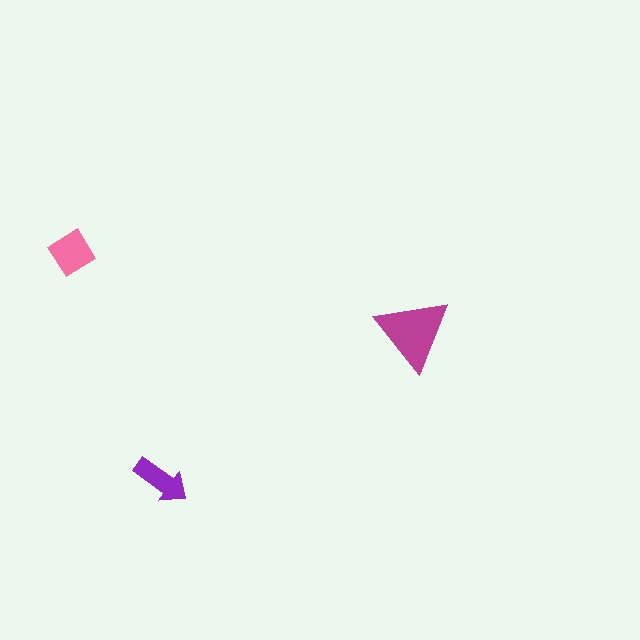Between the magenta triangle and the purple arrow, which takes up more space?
The magenta triangle.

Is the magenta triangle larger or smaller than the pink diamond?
Larger.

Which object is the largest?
The magenta triangle.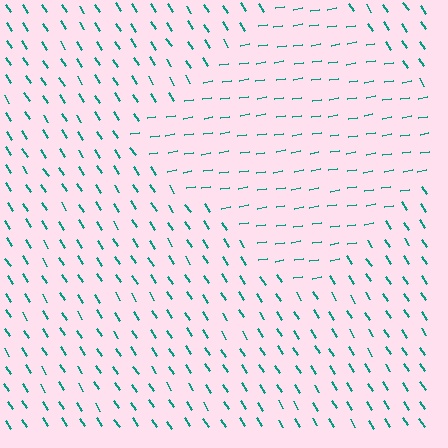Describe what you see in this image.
The image is filled with small teal line segments. A diamond region in the image has lines oriented differently from the surrounding lines, creating a visible texture boundary.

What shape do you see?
I see a diamond.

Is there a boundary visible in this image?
Yes, there is a texture boundary formed by a change in line orientation.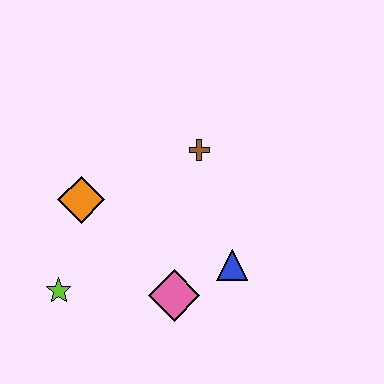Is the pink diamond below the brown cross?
Yes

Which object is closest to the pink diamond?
The blue triangle is closest to the pink diamond.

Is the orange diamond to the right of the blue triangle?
No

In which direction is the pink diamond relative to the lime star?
The pink diamond is to the right of the lime star.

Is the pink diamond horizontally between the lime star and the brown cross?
Yes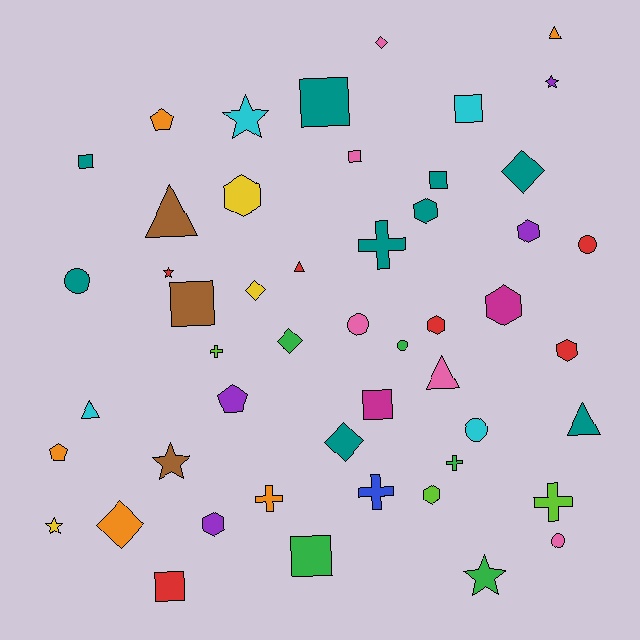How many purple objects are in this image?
There are 4 purple objects.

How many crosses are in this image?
There are 6 crosses.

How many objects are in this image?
There are 50 objects.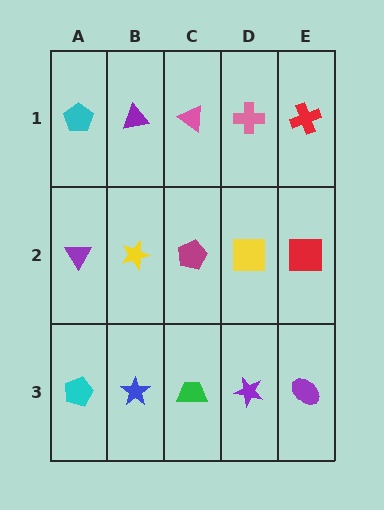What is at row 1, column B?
A purple triangle.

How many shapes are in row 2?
5 shapes.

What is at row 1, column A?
A cyan pentagon.